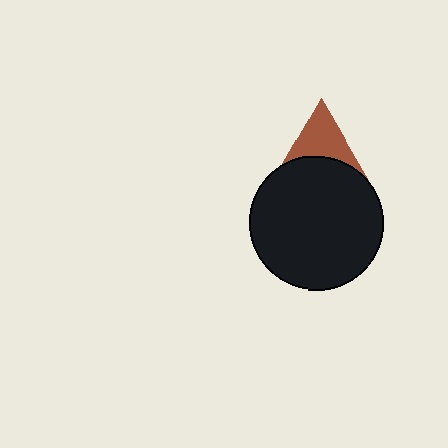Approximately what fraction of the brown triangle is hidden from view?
Roughly 63% of the brown triangle is hidden behind the black circle.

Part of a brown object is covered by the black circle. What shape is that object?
It is a triangle.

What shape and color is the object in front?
The object in front is a black circle.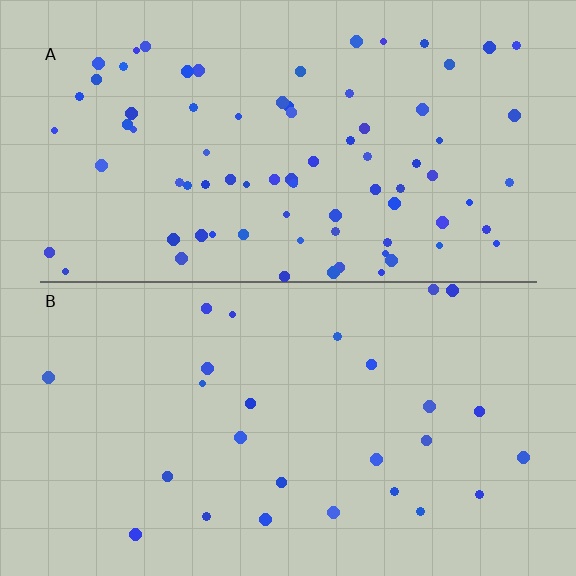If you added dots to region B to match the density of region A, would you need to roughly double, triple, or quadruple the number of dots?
Approximately triple.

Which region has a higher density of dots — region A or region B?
A (the top).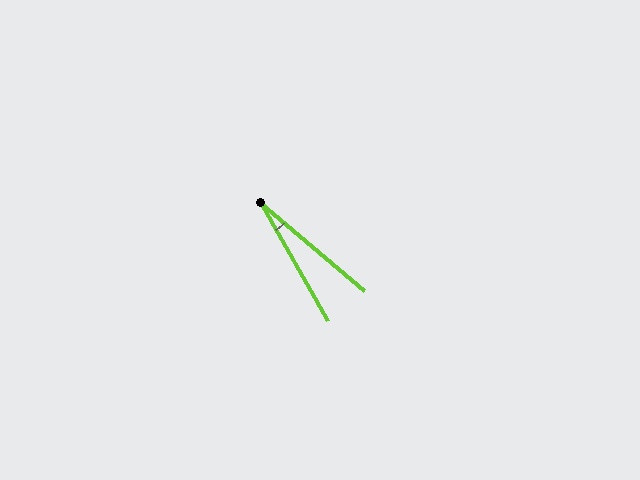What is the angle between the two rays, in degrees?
Approximately 20 degrees.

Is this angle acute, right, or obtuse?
It is acute.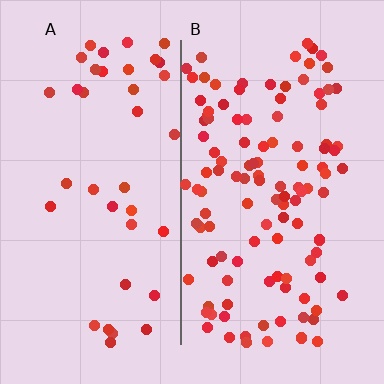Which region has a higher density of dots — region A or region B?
B (the right).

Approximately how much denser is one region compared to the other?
Approximately 2.9× — region B over region A.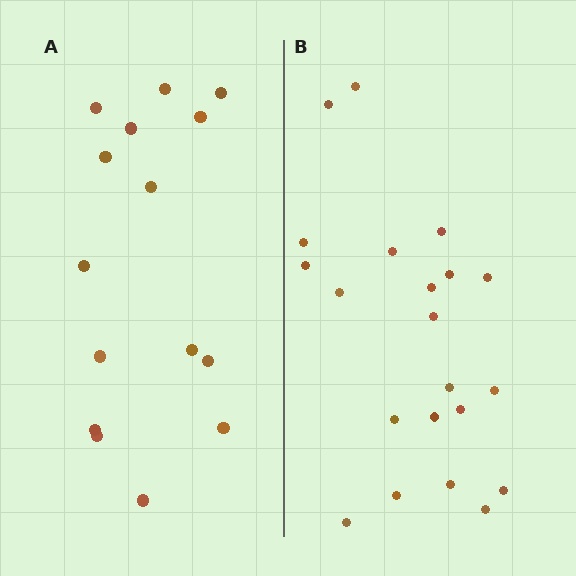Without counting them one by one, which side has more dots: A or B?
Region B (the right region) has more dots.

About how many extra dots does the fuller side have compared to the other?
Region B has about 6 more dots than region A.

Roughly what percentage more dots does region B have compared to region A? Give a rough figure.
About 40% more.